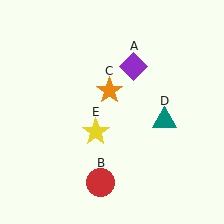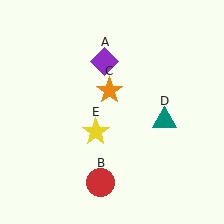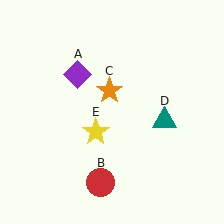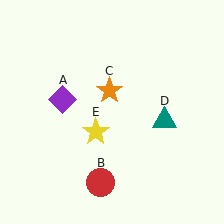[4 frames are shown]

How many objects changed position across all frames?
1 object changed position: purple diamond (object A).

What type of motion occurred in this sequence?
The purple diamond (object A) rotated counterclockwise around the center of the scene.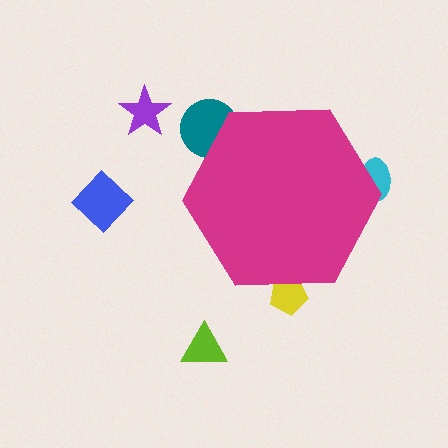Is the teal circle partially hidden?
Yes, the teal circle is partially hidden behind the magenta hexagon.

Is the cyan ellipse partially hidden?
Yes, the cyan ellipse is partially hidden behind the magenta hexagon.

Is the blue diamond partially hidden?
No, the blue diamond is fully visible.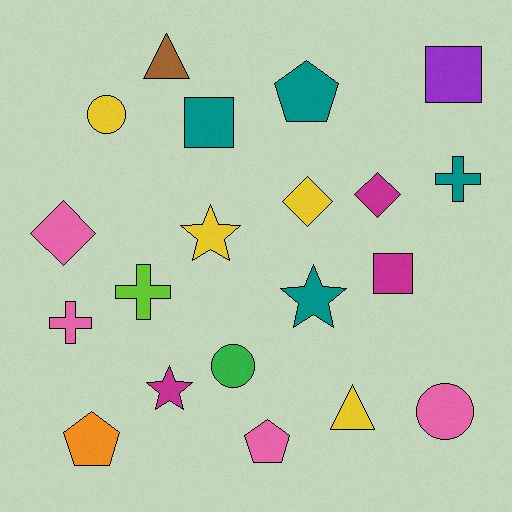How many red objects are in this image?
There are no red objects.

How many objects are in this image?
There are 20 objects.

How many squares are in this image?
There are 3 squares.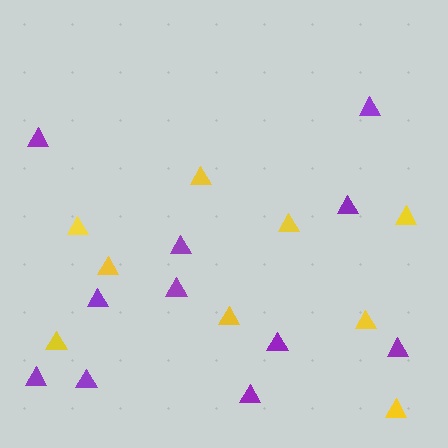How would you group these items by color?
There are 2 groups: one group of yellow triangles (9) and one group of purple triangles (11).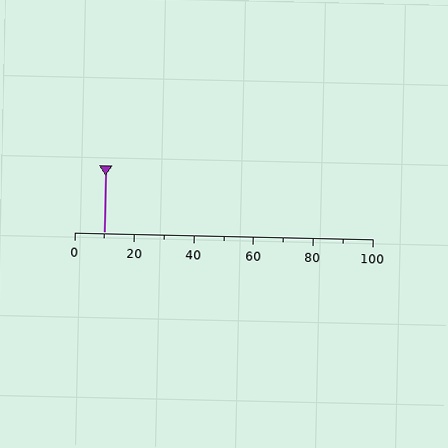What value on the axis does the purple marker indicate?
The marker indicates approximately 10.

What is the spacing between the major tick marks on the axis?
The major ticks are spaced 20 apart.